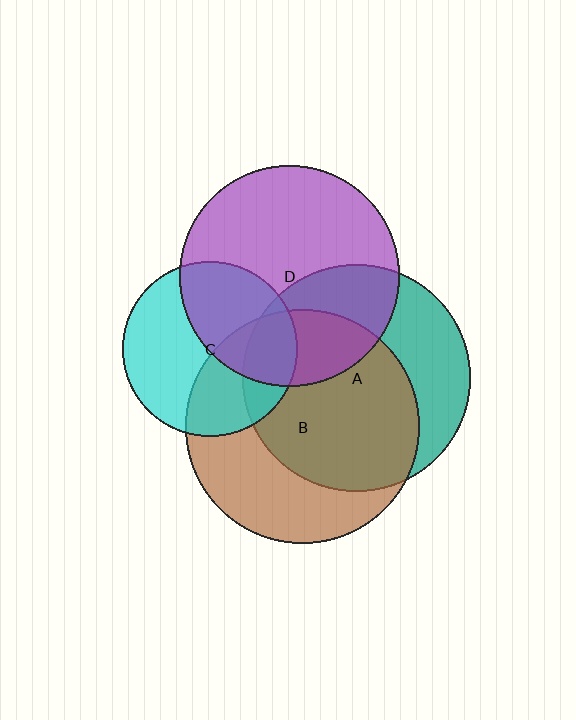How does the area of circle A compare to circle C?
Approximately 1.7 times.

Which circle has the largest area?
Circle B (brown).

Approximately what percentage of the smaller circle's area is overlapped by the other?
Approximately 20%.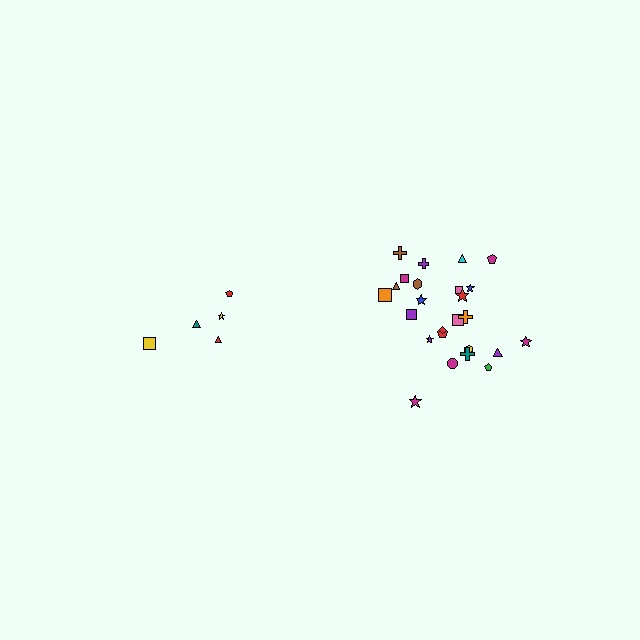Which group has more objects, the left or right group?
The right group.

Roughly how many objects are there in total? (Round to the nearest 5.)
Roughly 30 objects in total.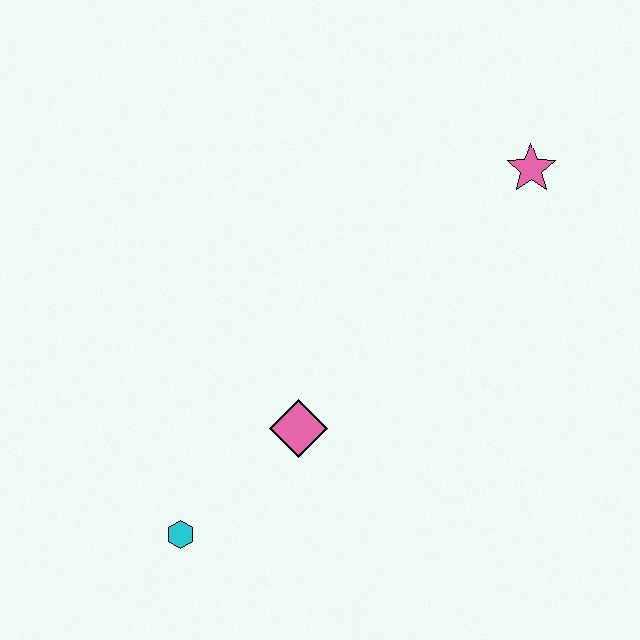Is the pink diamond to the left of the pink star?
Yes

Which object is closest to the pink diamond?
The cyan hexagon is closest to the pink diamond.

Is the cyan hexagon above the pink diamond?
No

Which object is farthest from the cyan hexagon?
The pink star is farthest from the cyan hexagon.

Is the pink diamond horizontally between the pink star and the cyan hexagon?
Yes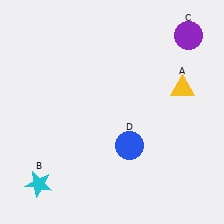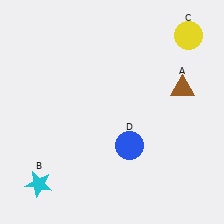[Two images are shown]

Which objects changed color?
A changed from yellow to brown. C changed from purple to yellow.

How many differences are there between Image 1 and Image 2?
There are 2 differences between the two images.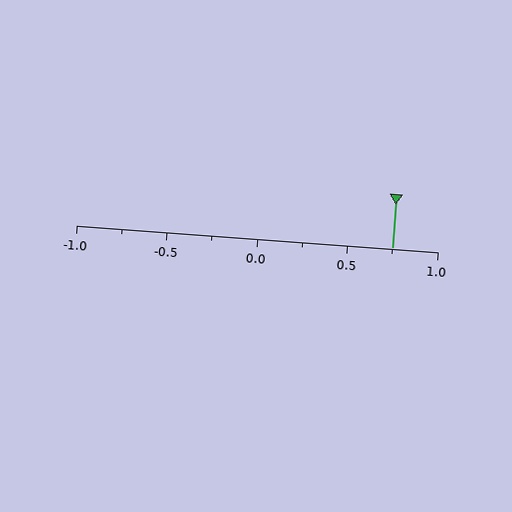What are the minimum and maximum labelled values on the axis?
The axis runs from -1.0 to 1.0.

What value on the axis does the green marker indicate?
The marker indicates approximately 0.75.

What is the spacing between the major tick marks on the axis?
The major ticks are spaced 0.5 apart.